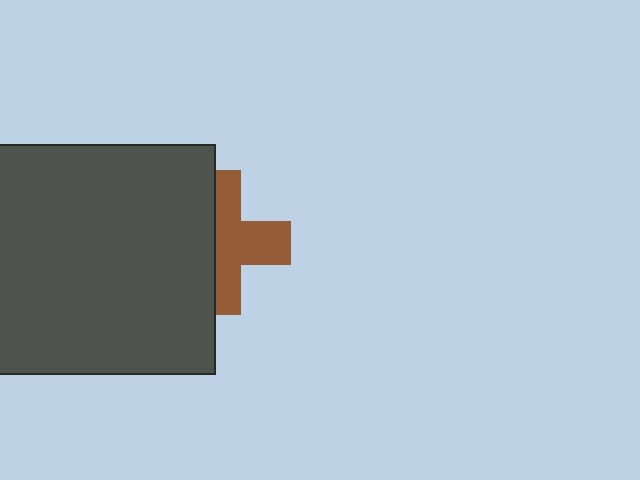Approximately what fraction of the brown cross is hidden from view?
Roughly 45% of the brown cross is hidden behind the dark gray rectangle.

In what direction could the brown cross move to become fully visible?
The brown cross could move right. That would shift it out from behind the dark gray rectangle entirely.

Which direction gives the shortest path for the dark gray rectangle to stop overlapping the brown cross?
Moving left gives the shortest separation.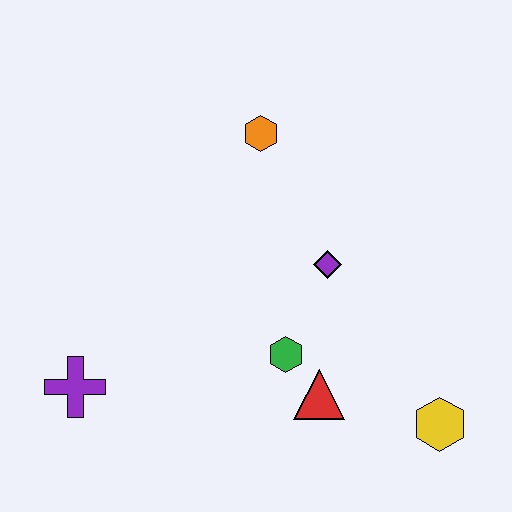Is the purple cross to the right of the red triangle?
No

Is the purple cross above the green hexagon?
No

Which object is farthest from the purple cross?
The yellow hexagon is farthest from the purple cross.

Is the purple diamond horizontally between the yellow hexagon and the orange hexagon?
Yes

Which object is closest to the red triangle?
The green hexagon is closest to the red triangle.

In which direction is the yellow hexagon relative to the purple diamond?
The yellow hexagon is below the purple diamond.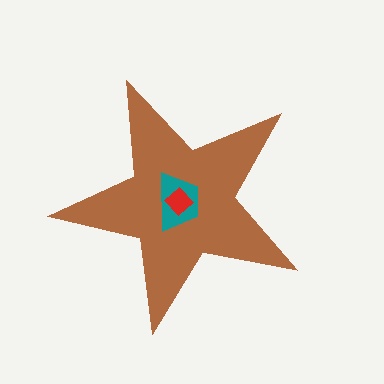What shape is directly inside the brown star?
The teal trapezoid.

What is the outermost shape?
The brown star.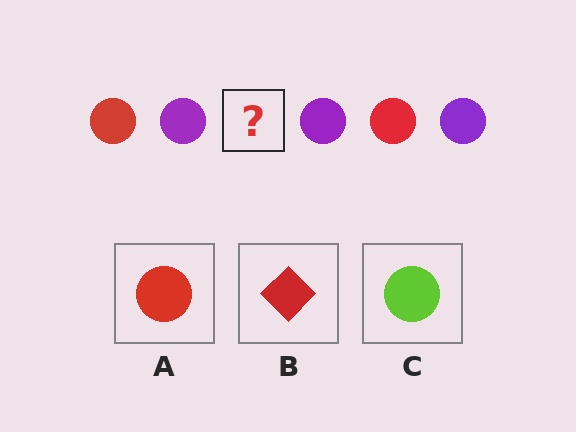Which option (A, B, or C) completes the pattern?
A.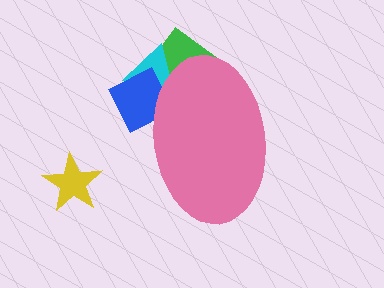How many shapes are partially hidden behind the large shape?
3 shapes are partially hidden.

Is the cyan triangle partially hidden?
Yes, the cyan triangle is partially hidden behind the pink ellipse.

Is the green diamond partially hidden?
Yes, the green diamond is partially hidden behind the pink ellipse.